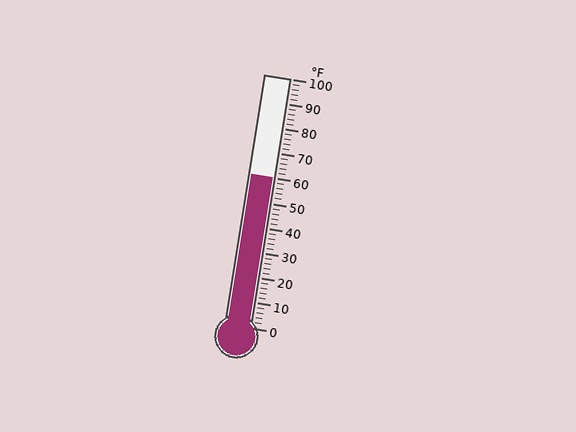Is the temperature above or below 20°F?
The temperature is above 20°F.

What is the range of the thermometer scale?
The thermometer scale ranges from 0°F to 100°F.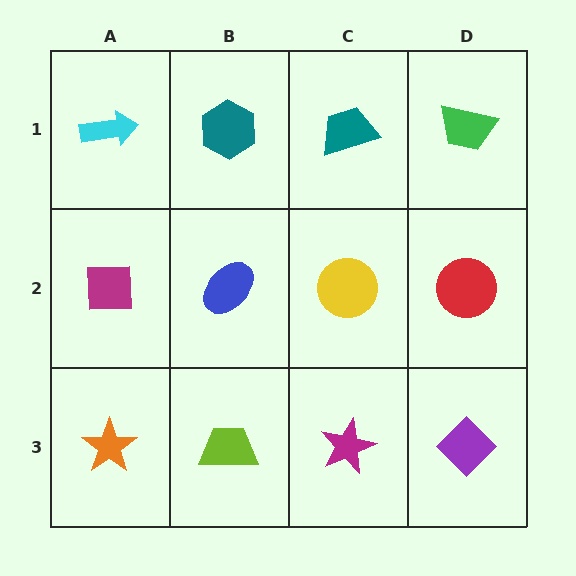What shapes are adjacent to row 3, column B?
A blue ellipse (row 2, column B), an orange star (row 3, column A), a magenta star (row 3, column C).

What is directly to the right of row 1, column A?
A teal hexagon.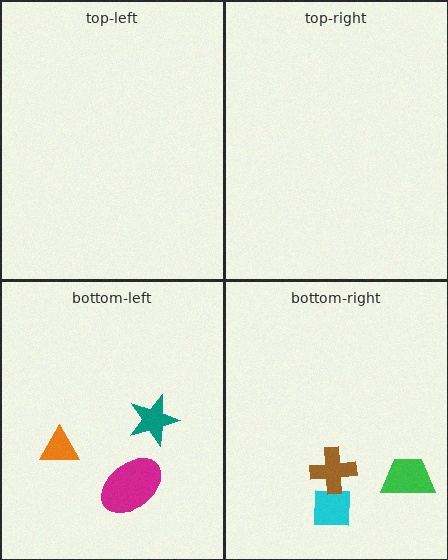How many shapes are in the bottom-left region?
3.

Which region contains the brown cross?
The bottom-right region.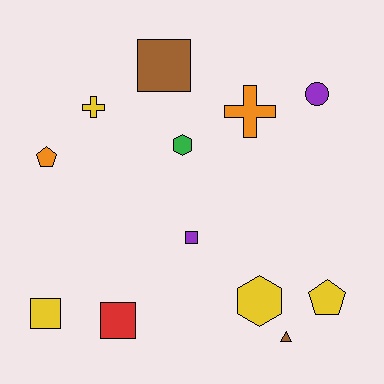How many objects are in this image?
There are 12 objects.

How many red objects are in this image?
There is 1 red object.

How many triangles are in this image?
There is 1 triangle.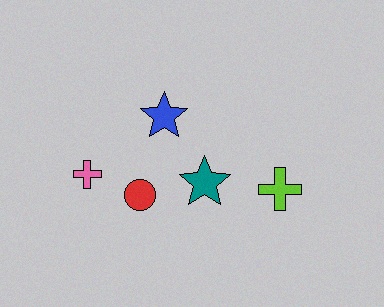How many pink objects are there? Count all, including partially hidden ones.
There is 1 pink object.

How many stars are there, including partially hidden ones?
There are 2 stars.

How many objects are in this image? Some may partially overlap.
There are 5 objects.